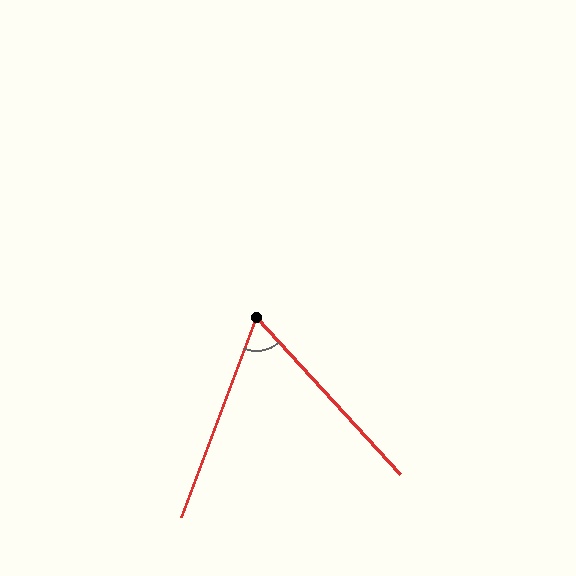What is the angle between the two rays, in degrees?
Approximately 63 degrees.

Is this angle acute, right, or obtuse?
It is acute.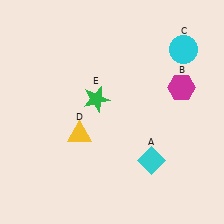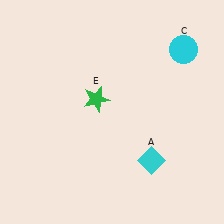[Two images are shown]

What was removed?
The magenta hexagon (B), the yellow triangle (D) were removed in Image 2.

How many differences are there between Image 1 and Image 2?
There are 2 differences between the two images.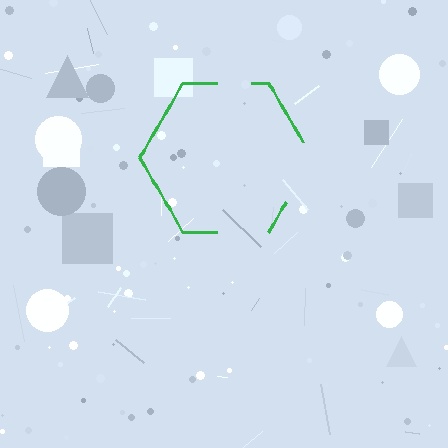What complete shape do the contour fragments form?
The contour fragments form a hexagon.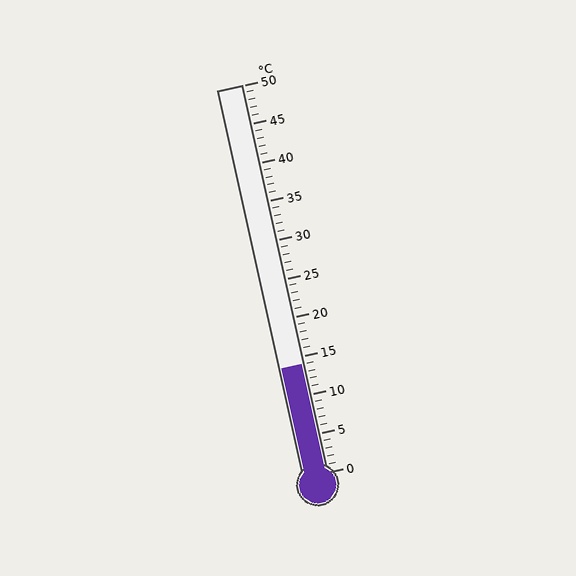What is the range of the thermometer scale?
The thermometer scale ranges from 0°C to 50°C.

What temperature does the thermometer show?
The thermometer shows approximately 14°C.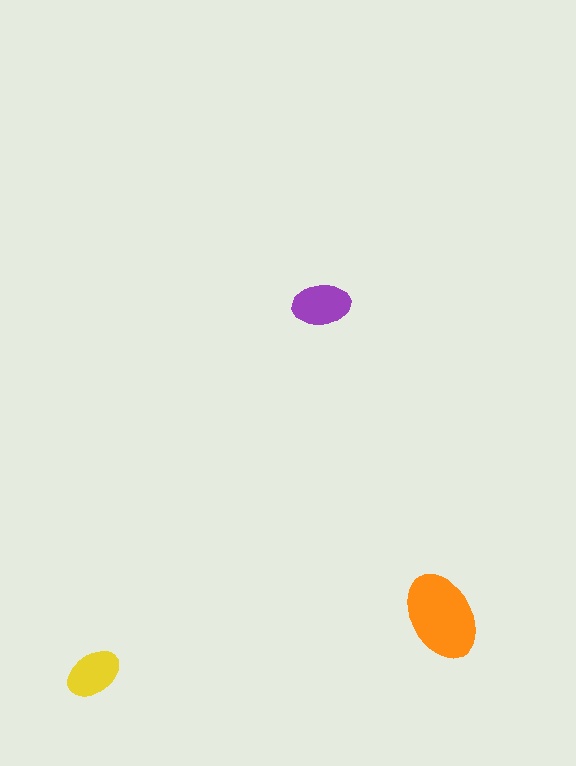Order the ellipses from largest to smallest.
the orange one, the purple one, the yellow one.